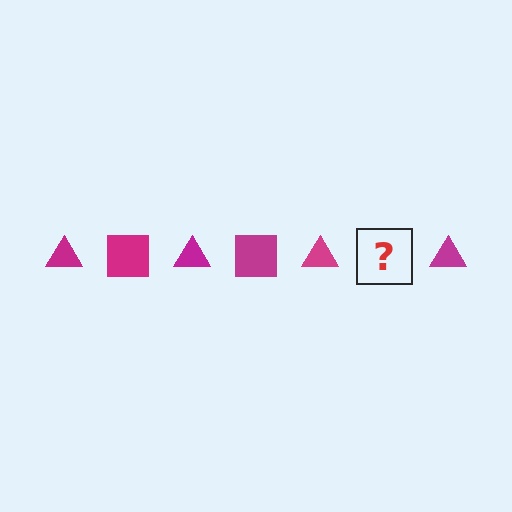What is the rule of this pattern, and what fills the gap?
The rule is that the pattern cycles through triangle, square shapes in magenta. The gap should be filled with a magenta square.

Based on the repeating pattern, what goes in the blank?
The blank should be a magenta square.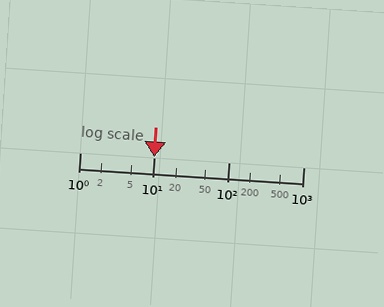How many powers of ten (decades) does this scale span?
The scale spans 3 decades, from 1 to 1000.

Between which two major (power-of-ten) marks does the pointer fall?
The pointer is between 10 and 100.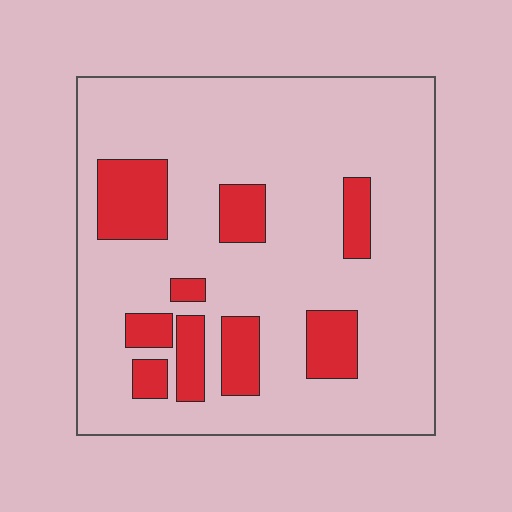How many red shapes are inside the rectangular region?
9.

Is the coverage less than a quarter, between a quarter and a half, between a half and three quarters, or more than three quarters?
Less than a quarter.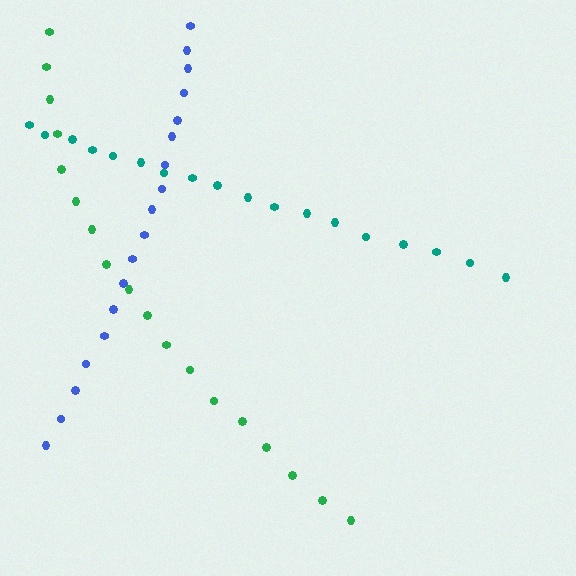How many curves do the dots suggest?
There are 3 distinct paths.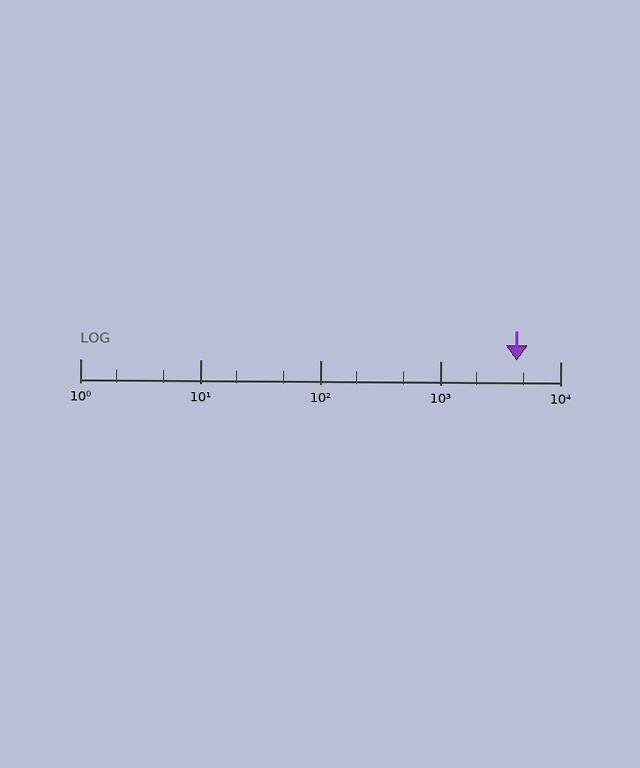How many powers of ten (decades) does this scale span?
The scale spans 4 decades, from 1 to 10000.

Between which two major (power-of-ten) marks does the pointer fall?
The pointer is between 1000 and 10000.